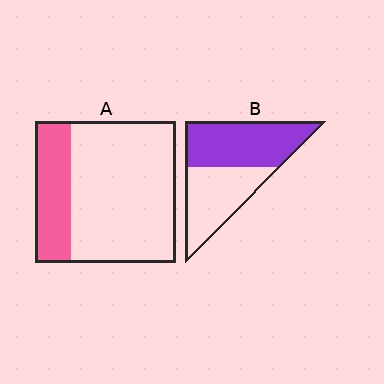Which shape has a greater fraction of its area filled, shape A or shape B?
Shape B.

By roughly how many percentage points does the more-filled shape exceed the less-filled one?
By roughly 30 percentage points (B over A).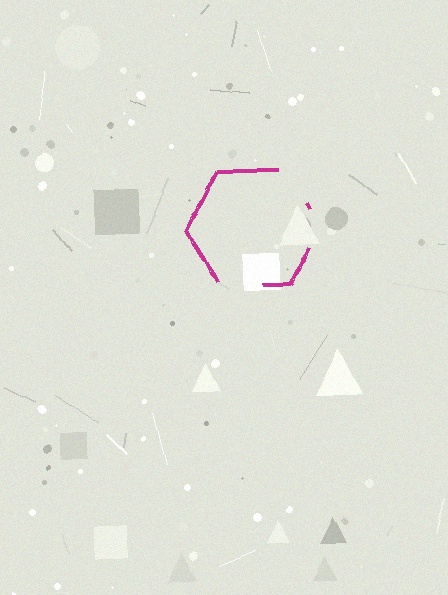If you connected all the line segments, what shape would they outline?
They would outline a hexagon.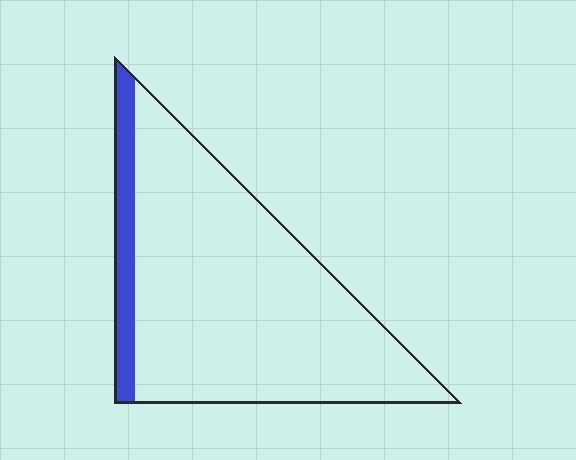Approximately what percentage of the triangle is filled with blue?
Approximately 10%.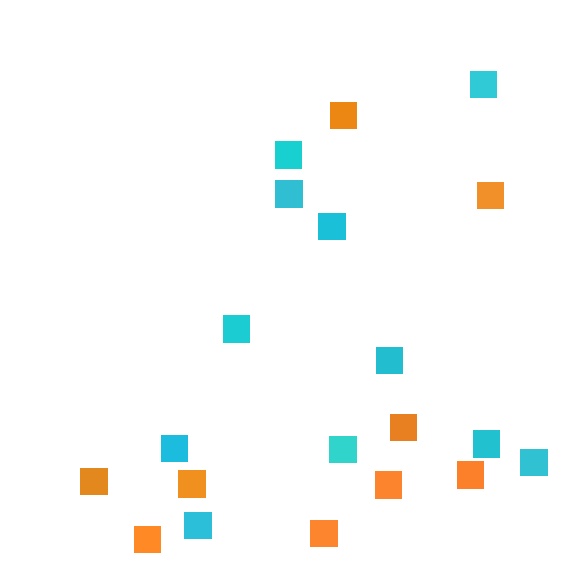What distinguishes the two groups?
There are 2 groups: one group of cyan squares (11) and one group of orange squares (9).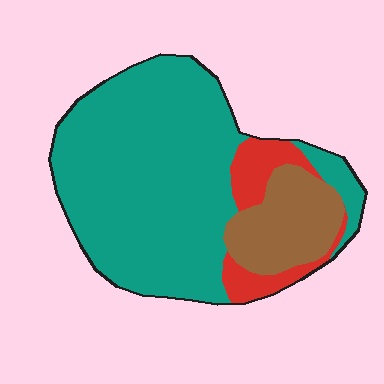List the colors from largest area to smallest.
From largest to smallest: teal, brown, red.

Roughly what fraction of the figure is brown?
Brown covers around 15% of the figure.